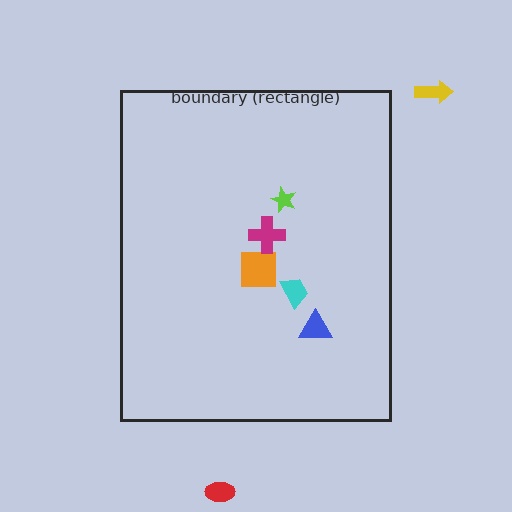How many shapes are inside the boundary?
5 inside, 2 outside.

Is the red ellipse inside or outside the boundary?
Outside.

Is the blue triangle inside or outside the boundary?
Inside.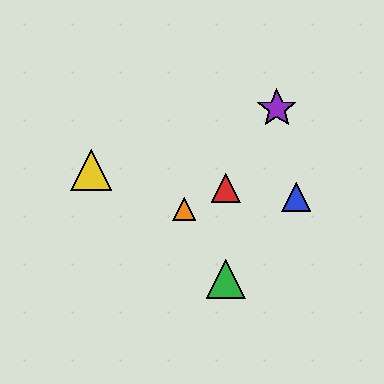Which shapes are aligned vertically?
The red triangle, the green triangle are aligned vertically.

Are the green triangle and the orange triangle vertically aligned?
No, the green triangle is at x≈226 and the orange triangle is at x≈184.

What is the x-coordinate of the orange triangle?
The orange triangle is at x≈184.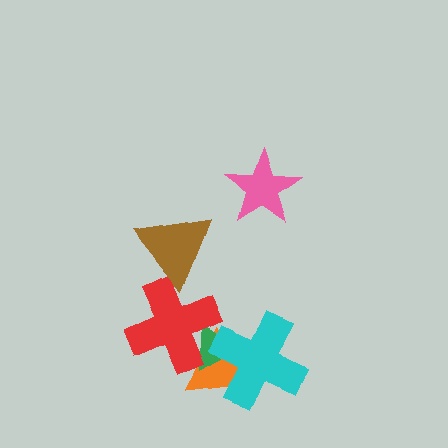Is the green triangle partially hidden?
Yes, it is partially covered by another shape.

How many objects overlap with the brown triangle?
1 object overlaps with the brown triangle.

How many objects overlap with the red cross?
3 objects overlap with the red cross.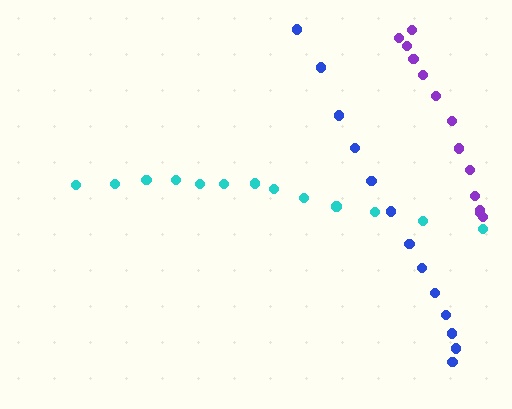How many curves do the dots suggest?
There are 3 distinct paths.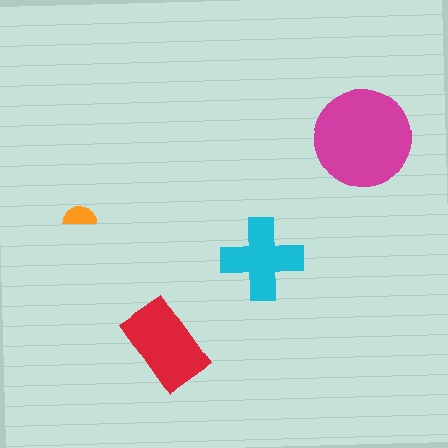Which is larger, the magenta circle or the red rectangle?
The magenta circle.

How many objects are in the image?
There are 4 objects in the image.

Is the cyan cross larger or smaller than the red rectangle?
Smaller.